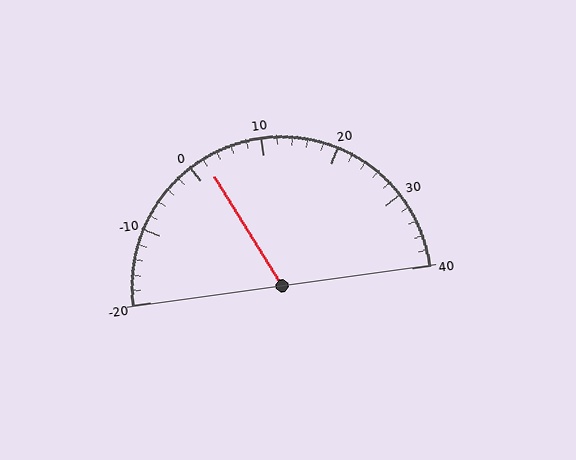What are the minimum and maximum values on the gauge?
The gauge ranges from -20 to 40.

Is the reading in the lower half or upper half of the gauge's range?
The reading is in the lower half of the range (-20 to 40).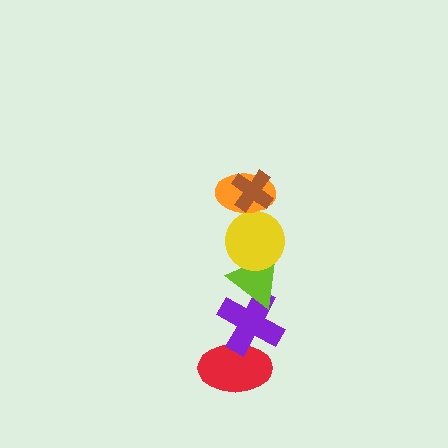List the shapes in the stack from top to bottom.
From top to bottom: the brown cross, the orange ellipse, the yellow circle, the lime triangle, the purple cross, the red ellipse.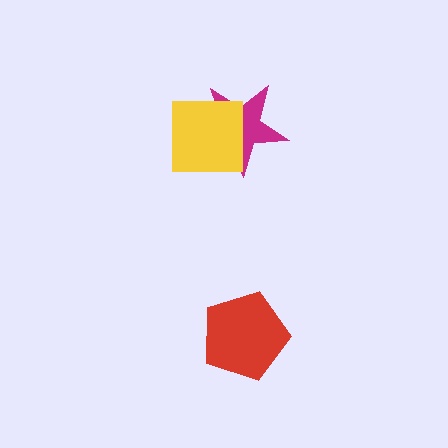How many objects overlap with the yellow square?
1 object overlaps with the yellow square.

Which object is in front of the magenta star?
The yellow square is in front of the magenta star.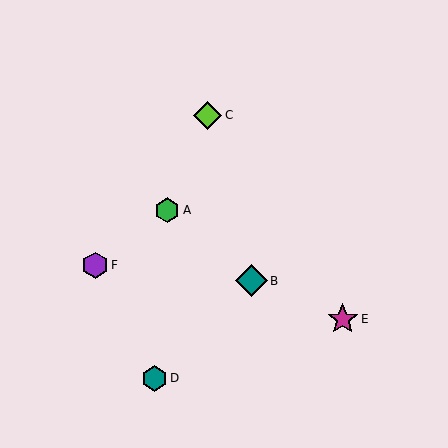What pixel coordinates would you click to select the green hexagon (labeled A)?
Click at (167, 210) to select the green hexagon A.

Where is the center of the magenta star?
The center of the magenta star is at (343, 319).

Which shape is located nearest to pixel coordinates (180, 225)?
The green hexagon (labeled A) at (167, 210) is nearest to that location.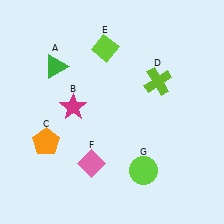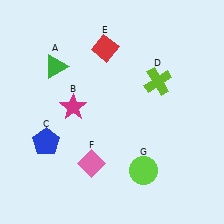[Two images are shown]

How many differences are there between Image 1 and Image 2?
There are 2 differences between the two images.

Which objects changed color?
C changed from orange to blue. E changed from lime to red.